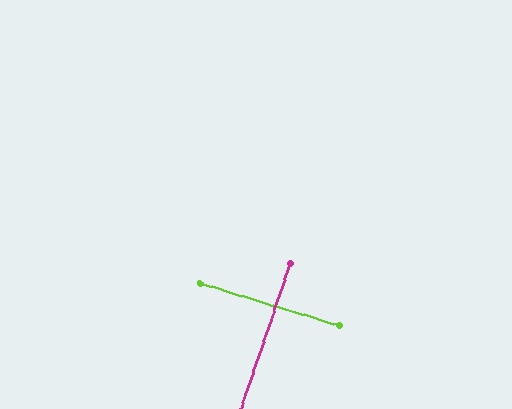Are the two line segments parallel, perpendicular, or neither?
Perpendicular — they meet at approximately 88°.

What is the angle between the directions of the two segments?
Approximately 88 degrees.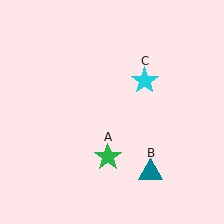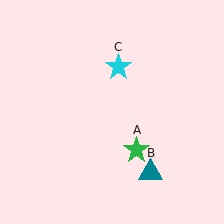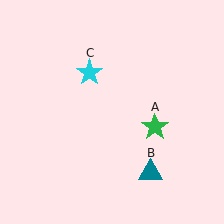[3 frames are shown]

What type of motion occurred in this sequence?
The green star (object A), cyan star (object C) rotated counterclockwise around the center of the scene.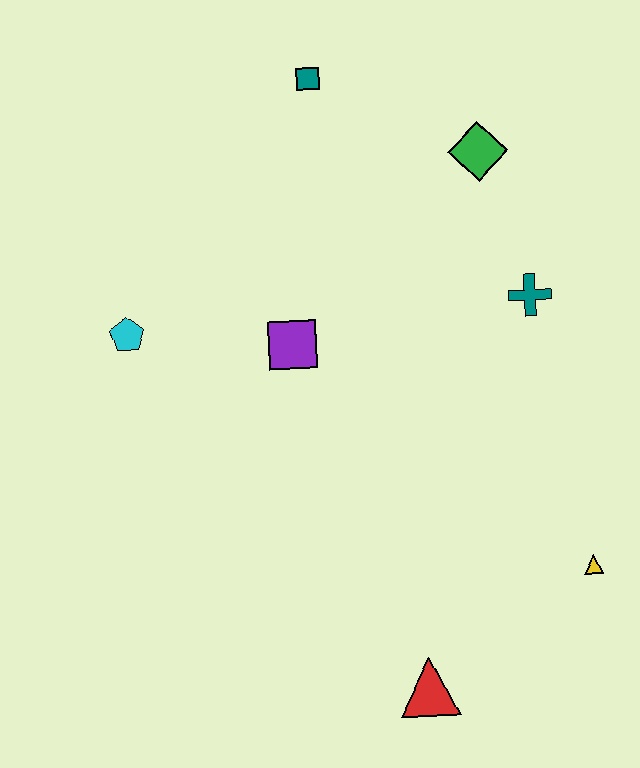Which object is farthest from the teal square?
The red triangle is farthest from the teal square.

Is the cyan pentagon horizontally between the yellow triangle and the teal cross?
No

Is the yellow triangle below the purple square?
Yes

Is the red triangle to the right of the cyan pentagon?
Yes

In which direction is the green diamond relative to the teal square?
The green diamond is to the right of the teal square.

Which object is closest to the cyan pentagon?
The purple square is closest to the cyan pentagon.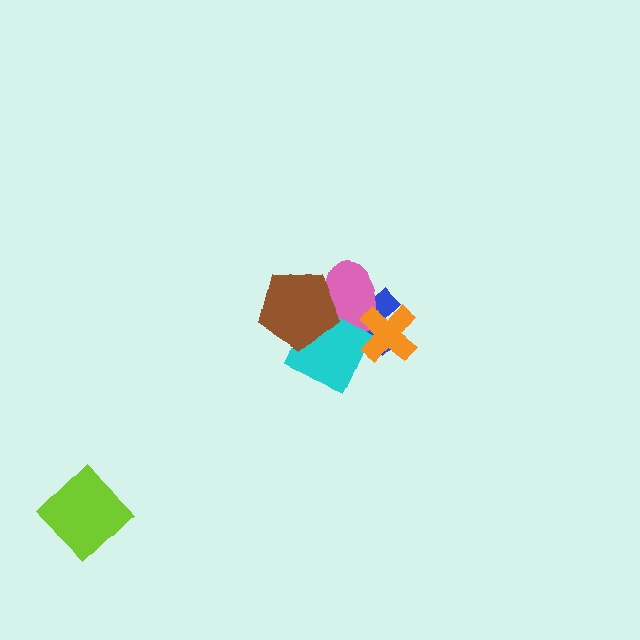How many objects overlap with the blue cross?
4 objects overlap with the blue cross.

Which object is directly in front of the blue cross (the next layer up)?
The pink ellipse is directly in front of the blue cross.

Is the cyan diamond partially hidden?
Yes, it is partially covered by another shape.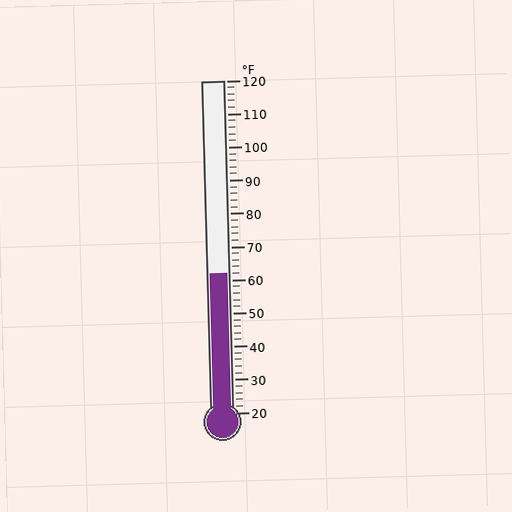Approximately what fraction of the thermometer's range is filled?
The thermometer is filled to approximately 40% of its range.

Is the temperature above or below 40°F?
The temperature is above 40°F.